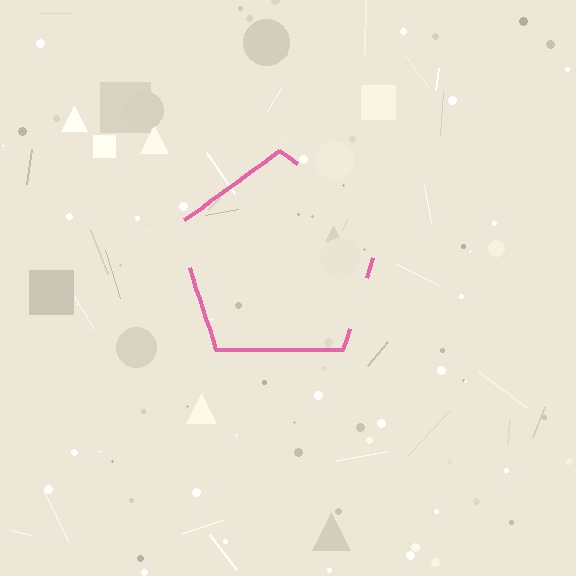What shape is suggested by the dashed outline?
The dashed outline suggests a pentagon.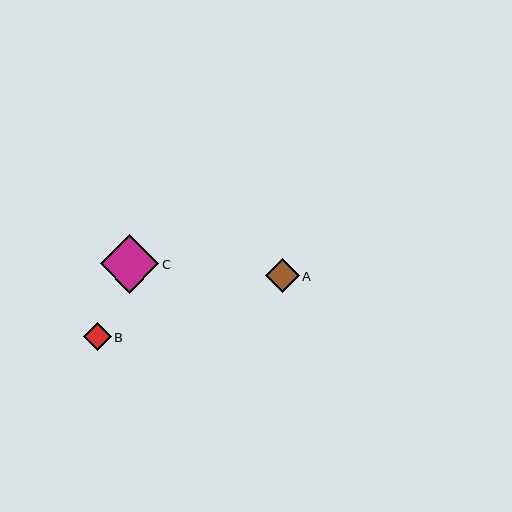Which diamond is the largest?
Diamond C is the largest with a size of approximately 58 pixels.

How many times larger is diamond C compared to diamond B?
Diamond C is approximately 2.1 times the size of diamond B.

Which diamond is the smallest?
Diamond B is the smallest with a size of approximately 28 pixels.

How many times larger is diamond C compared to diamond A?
Diamond C is approximately 1.7 times the size of diamond A.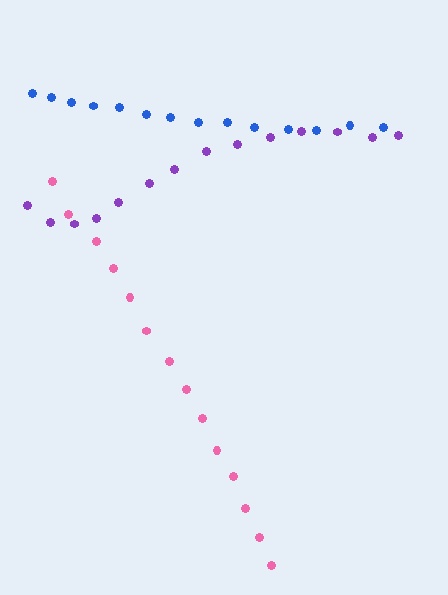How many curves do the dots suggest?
There are 3 distinct paths.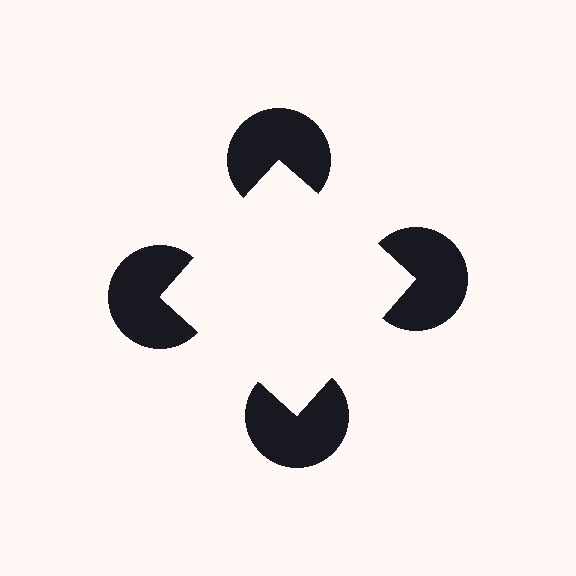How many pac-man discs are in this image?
There are 4 — one at each vertex of the illusory square.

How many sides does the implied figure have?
4 sides.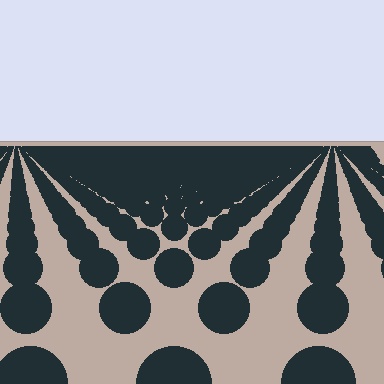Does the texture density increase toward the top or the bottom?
Density increases toward the top.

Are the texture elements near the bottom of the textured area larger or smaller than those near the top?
Larger. Near the bottom, elements are closer to the viewer and appear at a bigger on-screen size.